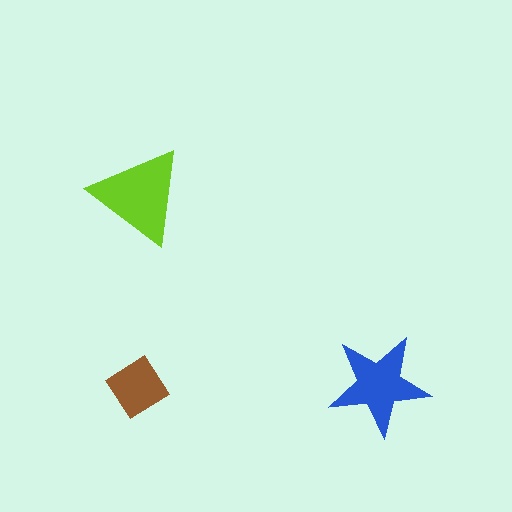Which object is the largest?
The lime triangle.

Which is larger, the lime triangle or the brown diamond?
The lime triangle.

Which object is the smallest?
The brown diamond.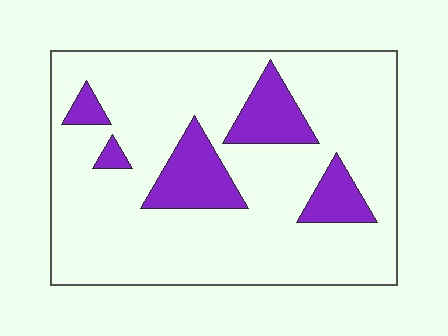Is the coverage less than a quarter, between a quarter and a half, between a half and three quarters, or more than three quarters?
Less than a quarter.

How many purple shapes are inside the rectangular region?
5.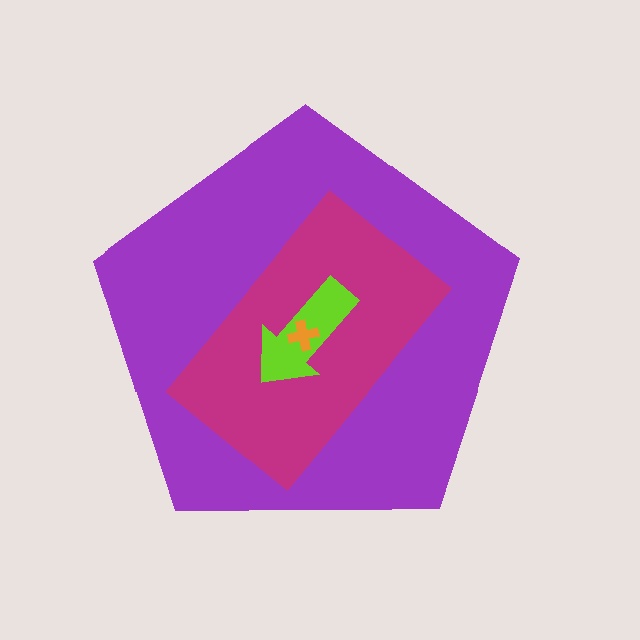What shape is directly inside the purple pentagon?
The magenta rectangle.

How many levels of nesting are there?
4.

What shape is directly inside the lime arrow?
The orange cross.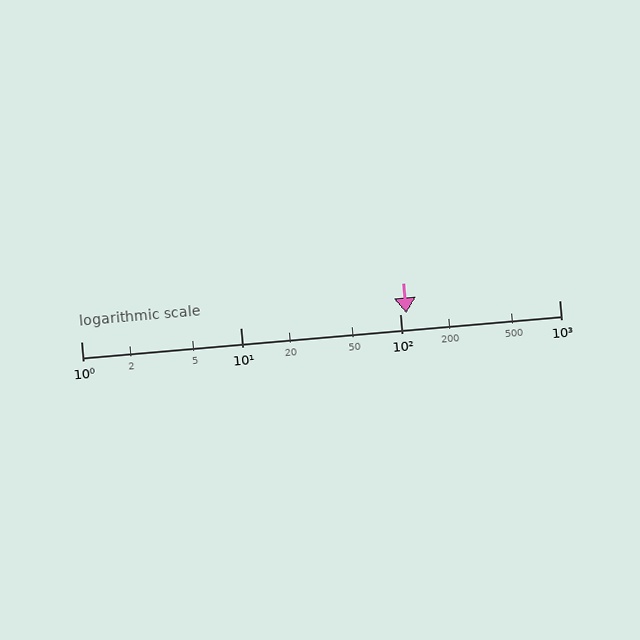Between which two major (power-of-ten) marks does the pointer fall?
The pointer is between 100 and 1000.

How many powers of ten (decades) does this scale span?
The scale spans 3 decades, from 1 to 1000.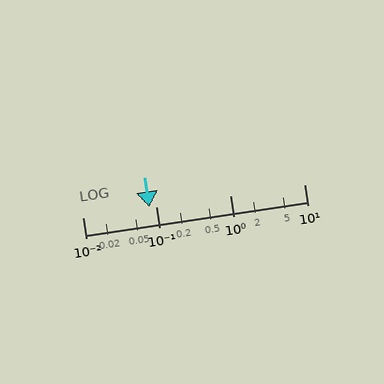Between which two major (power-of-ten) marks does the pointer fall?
The pointer is between 0.01 and 0.1.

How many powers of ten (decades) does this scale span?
The scale spans 3 decades, from 0.01 to 10.